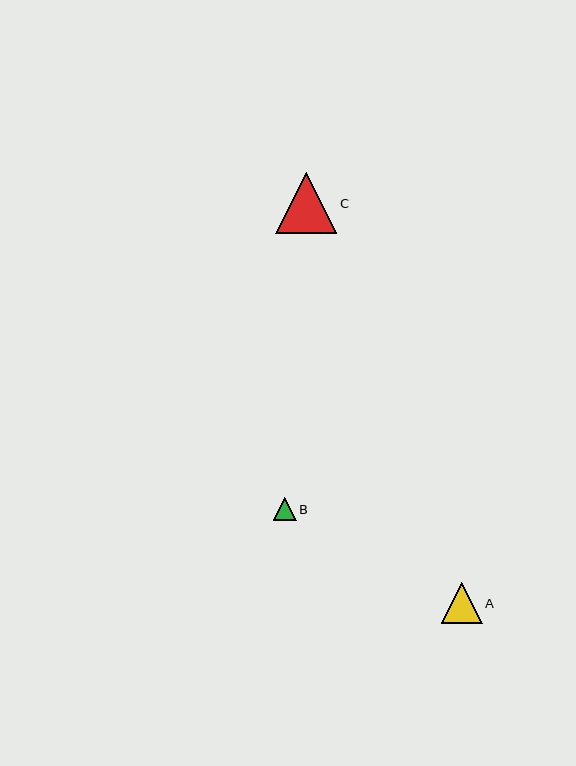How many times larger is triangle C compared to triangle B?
Triangle C is approximately 2.6 times the size of triangle B.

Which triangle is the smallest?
Triangle B is the smallest with a size of approximately 23 pixels.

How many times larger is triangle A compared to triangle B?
Triangle A is approximately 1.7 times the size of triangle B.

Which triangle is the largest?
Triangle C is the largest with a size of approximately 62 pixels.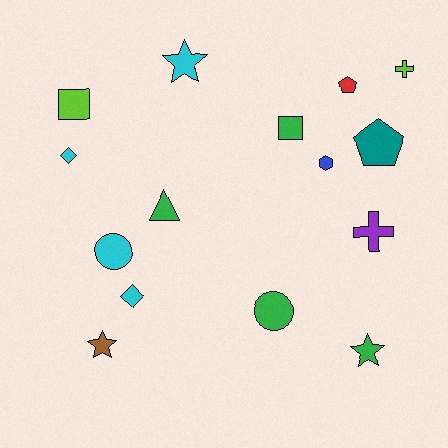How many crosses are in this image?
There are 2 crosses.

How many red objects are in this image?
There is 1 red object.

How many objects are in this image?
There are 15 objects.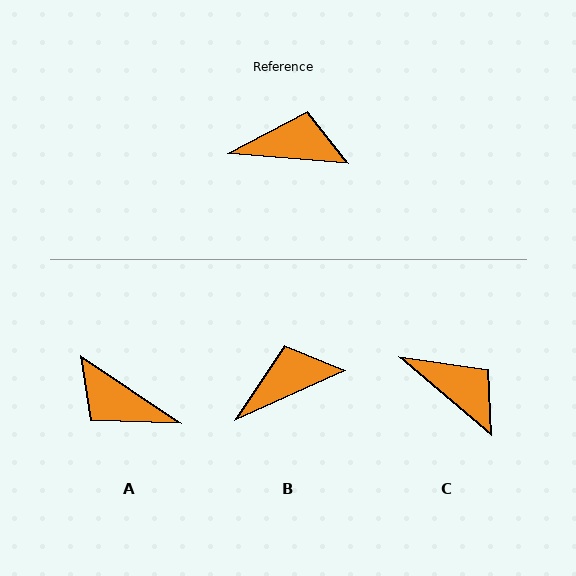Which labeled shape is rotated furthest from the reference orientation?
A, about 151 degrees away.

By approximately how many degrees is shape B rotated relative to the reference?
Approximately 29 degrees counter-clockwise.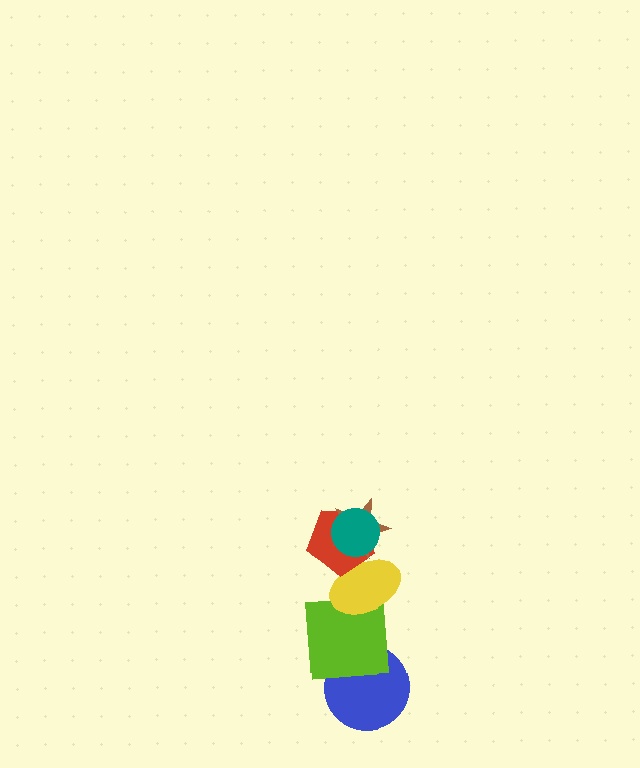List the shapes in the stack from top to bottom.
From top to bottom: the teal circle, the brown star, the red pentagon, the yellow ellipse, the lime square, the blue circle.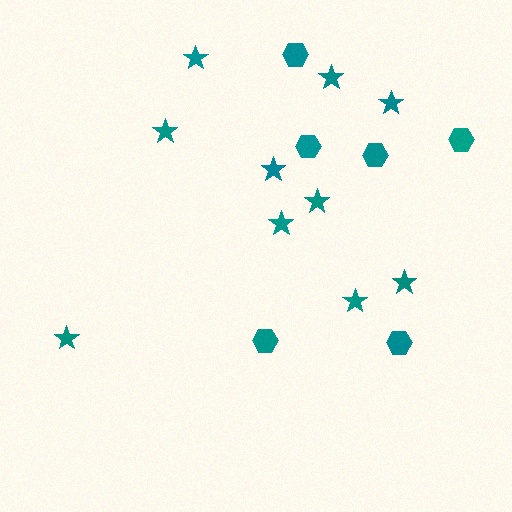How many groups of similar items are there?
There are 2 groups: one group of hexagons (6) and one group of stars (10).